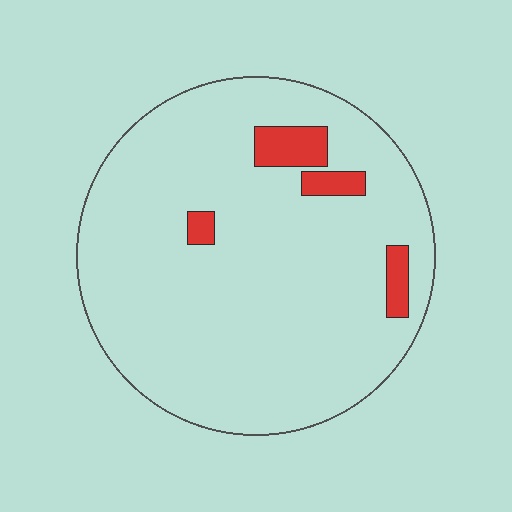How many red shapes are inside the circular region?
4.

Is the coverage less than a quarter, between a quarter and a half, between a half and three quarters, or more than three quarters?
Less than a quarter.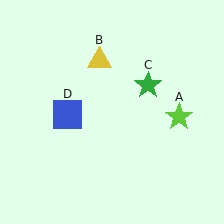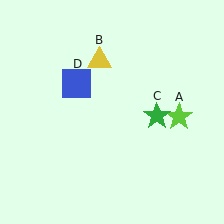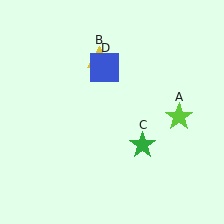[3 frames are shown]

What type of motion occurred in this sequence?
The green star (object C), blue square (object D) rotated clockwise around the center of the scene.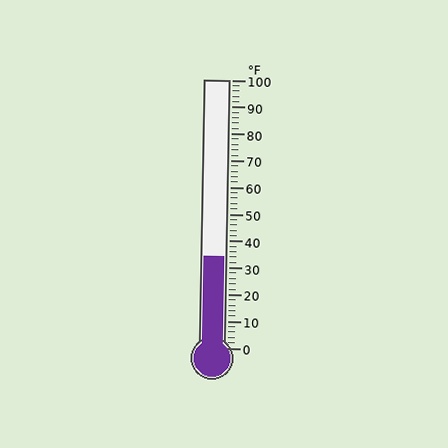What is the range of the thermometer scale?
The thermometer scale ranges from 0°F to 100°F.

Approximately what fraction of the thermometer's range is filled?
The thermometer is filled to approximately 35% of its range.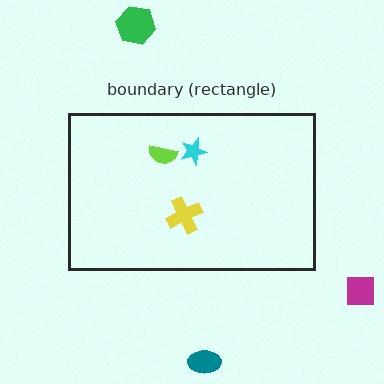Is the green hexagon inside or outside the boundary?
Outside.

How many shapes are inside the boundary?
3 inside, 3 outside.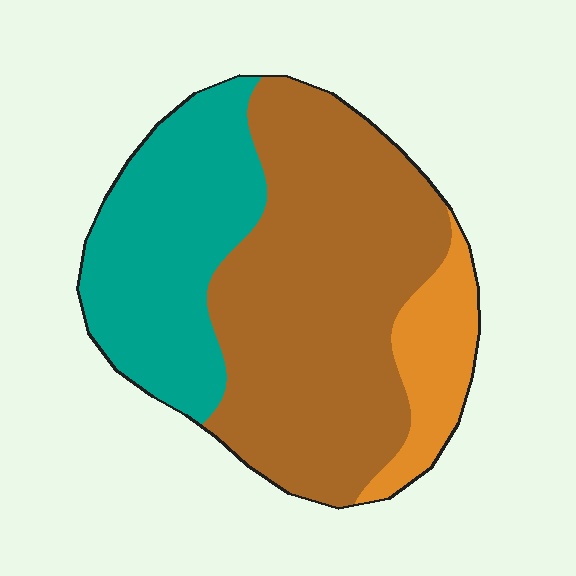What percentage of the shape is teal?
Teal takes up between a quarter and a half of the shape.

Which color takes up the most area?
Brown, at roughly 55%.